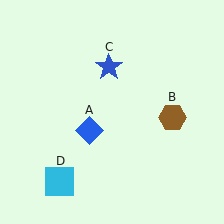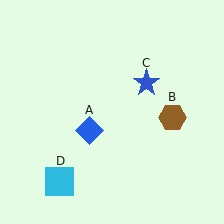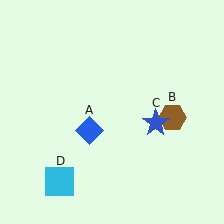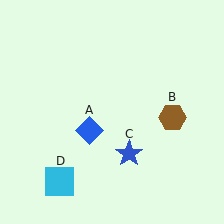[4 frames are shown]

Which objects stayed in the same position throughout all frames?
Blue diamond (object A) and brown hexagon (object B) and cyan square (object D) remained stationary.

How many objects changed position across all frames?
1 object changed position: blue star (object C).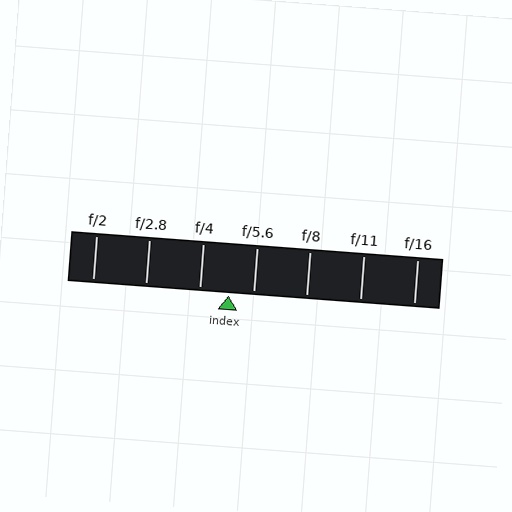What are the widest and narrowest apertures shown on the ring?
The widest aperture shown is f/2 and the narrowest is f/16.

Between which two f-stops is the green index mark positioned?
The index mark is between f/4 and f/5.6.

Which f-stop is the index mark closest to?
The index mark is closest to f/5.6.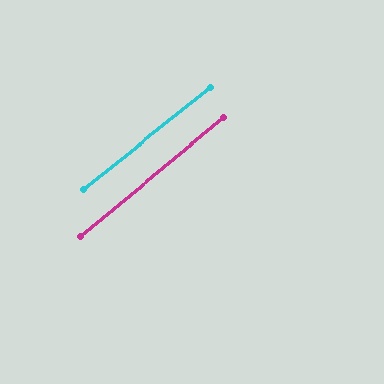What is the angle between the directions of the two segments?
Approximately 1 degree.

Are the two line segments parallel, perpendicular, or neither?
Parallel — their directions differ by only 1.1°.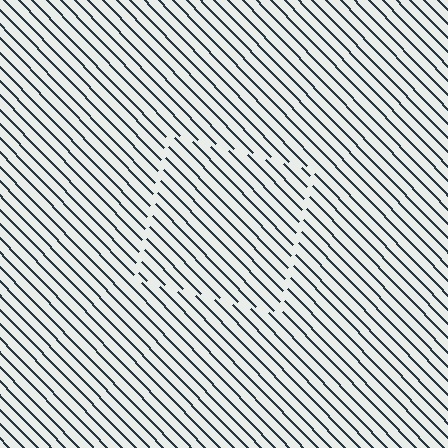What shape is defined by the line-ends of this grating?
An illusory square. The interior of the shape contains the same grating, shifted by half a period — the contour is defined by the phase discontinuity where line-ends from the inner and outer gratings abut.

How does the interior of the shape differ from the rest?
The interior of the shape contains the same grating, shifted by half a period — the contour is defined by the phase discontinuity where line-ends from the inner and outer gratings abut.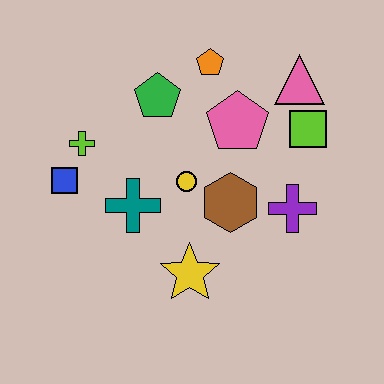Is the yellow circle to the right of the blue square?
Yes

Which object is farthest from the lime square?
The blue square is farthest from the lime square.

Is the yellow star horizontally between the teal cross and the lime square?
Yes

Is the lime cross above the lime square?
No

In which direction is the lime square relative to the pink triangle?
The lime square is below the pink triangle.